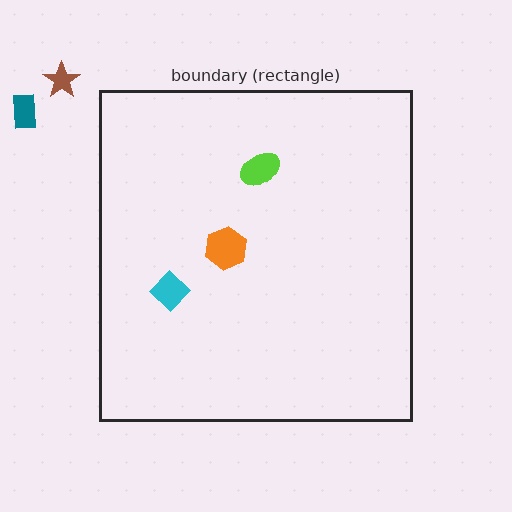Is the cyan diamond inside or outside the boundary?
Inside.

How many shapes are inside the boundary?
3 inside, 2 outside.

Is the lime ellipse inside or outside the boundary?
Inside.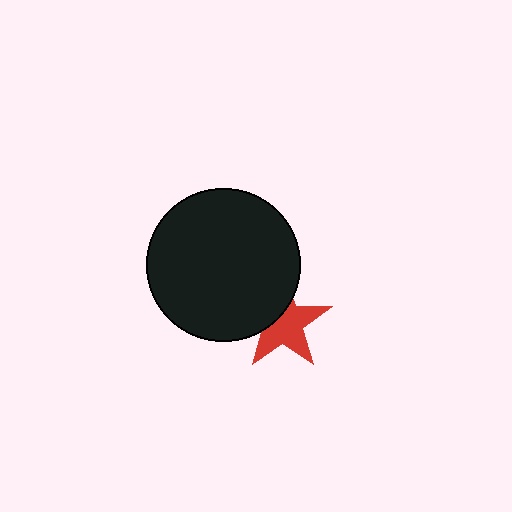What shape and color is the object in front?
The object in front is a black circle.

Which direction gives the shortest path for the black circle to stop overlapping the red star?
Moving toward the upper-left gives the shortest separation.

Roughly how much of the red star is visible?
About half of it is visible (roughly 63%).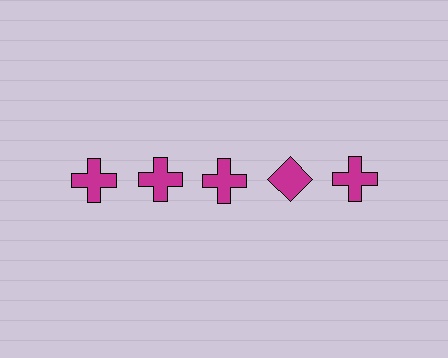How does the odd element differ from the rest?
It has a different shape: diamond instead of cross.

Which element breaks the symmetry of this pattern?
The magenta diamond in the top row, second from right column breaks the symmetry. All other shapes are magenta crosses.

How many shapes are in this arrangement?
There are 5 shapes arranged in a grid pattern.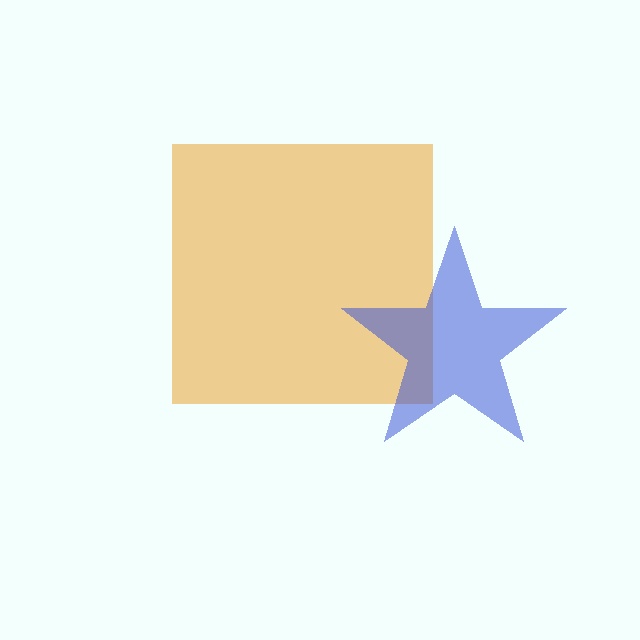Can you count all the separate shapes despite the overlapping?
Yes, there are 2 separate shapes.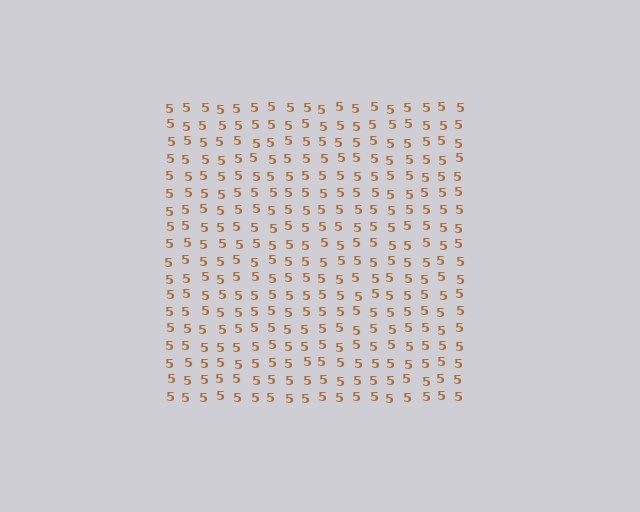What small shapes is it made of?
It is made of small digit 5's.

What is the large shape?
The large shape is a square.